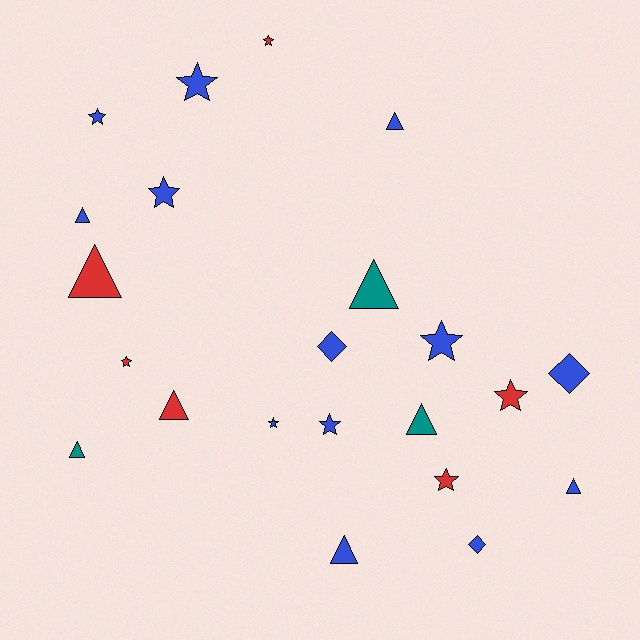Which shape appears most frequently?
Star, with 10 objects.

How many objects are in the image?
There are 22 objects.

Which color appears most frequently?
Blue, with 13 objects.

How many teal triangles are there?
There are 3 teal triangles.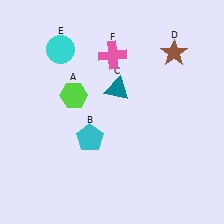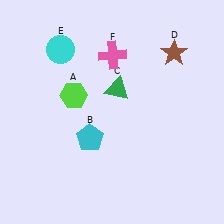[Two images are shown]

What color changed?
The triangle (C) changed from teal in Image 1 to green in Image 2.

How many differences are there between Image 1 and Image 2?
There is 1 difference between the two images.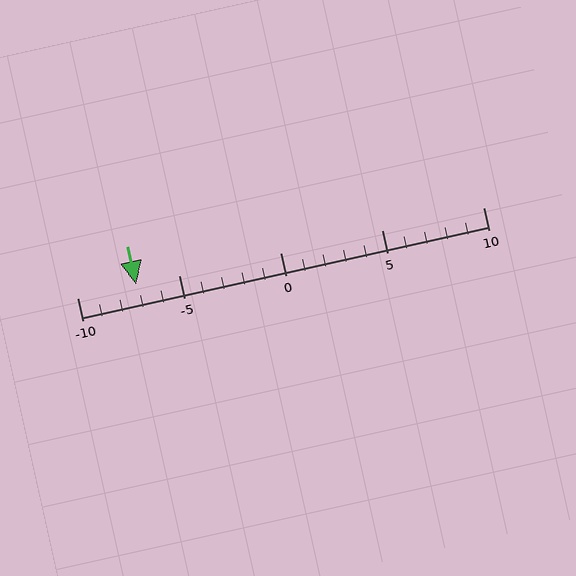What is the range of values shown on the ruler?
The ruler shows values from -10 to 10.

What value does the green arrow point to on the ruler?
The green arrow points to approximately -7.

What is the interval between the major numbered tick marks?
The major tick marks are spaced 5 units apart.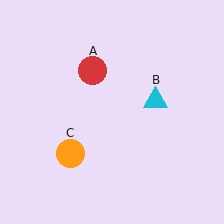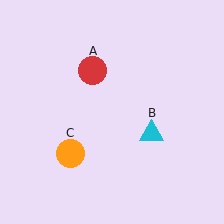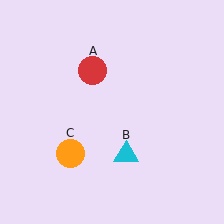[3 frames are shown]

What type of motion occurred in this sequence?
The cyan triangle (object B) rotated clockwise around the center of the scene.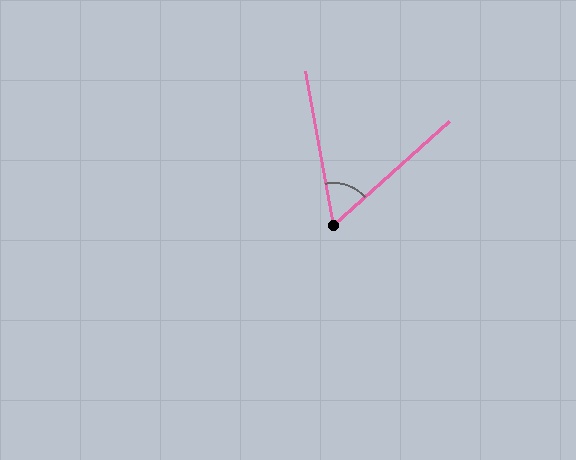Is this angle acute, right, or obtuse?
It is acute.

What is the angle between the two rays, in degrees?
Approximately 58 degrees.